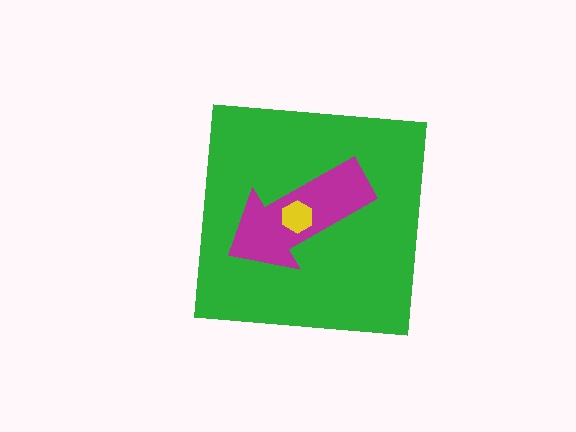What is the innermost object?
The yellow hexagon.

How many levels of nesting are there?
3.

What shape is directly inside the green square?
The magenta arrow.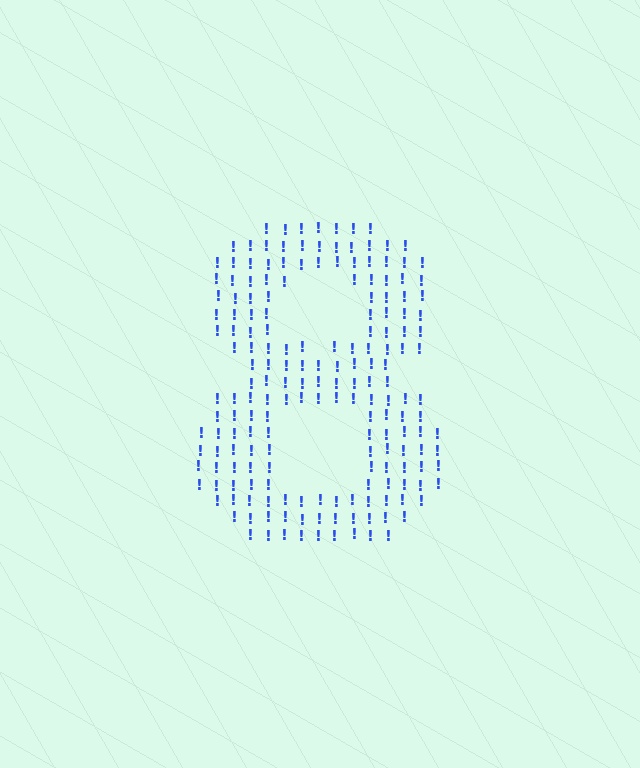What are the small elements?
The small elements are exclamation marks.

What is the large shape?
The large shape is the digit 8.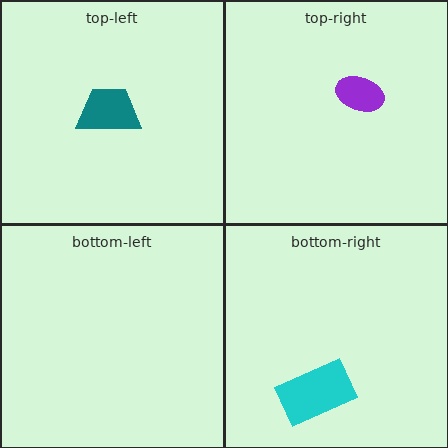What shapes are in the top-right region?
The purple ellipse.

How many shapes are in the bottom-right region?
1.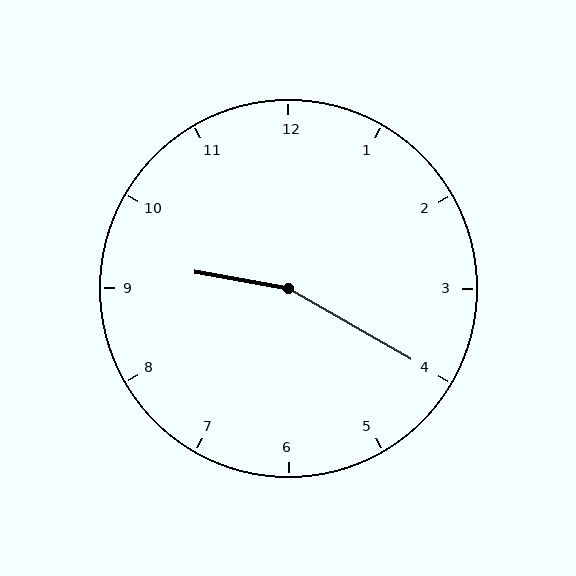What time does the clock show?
9:20.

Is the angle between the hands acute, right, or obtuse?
It is obtuse.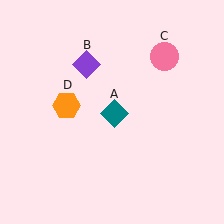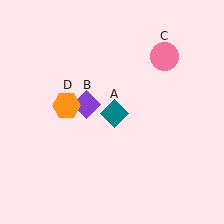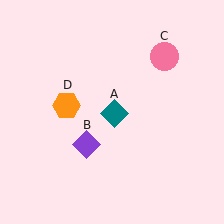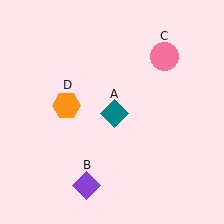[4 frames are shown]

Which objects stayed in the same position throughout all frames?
Teal diamond (object A) and pink circle (object C) and orange hexagon (object D) remained stationary.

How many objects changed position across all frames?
1 object changed position: purple diamond (object B).